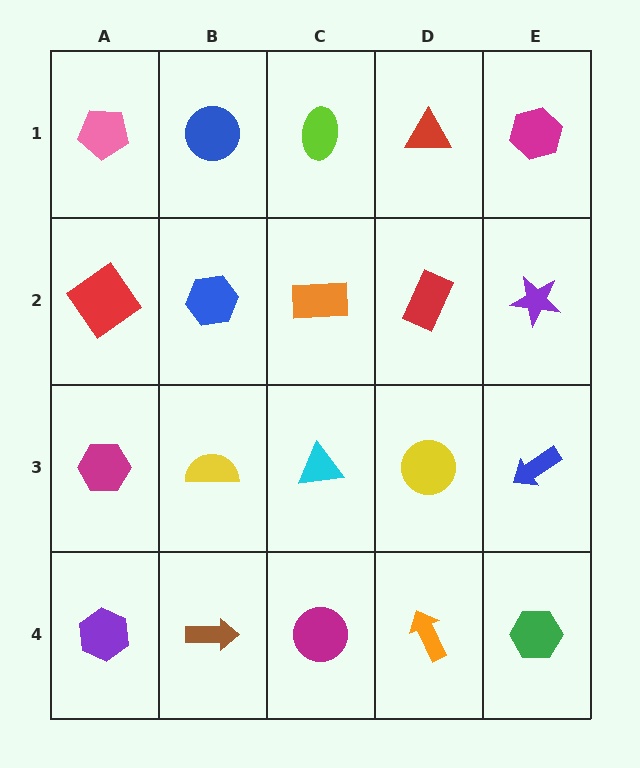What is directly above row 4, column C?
A cyan triangle.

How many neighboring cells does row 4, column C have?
3.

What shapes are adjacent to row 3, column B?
A blue hexagon (row 2, column B), a brown arrow (row 4, column B), a magenta hexagon (row 3, column A), a cyan triangle (row 3, column C).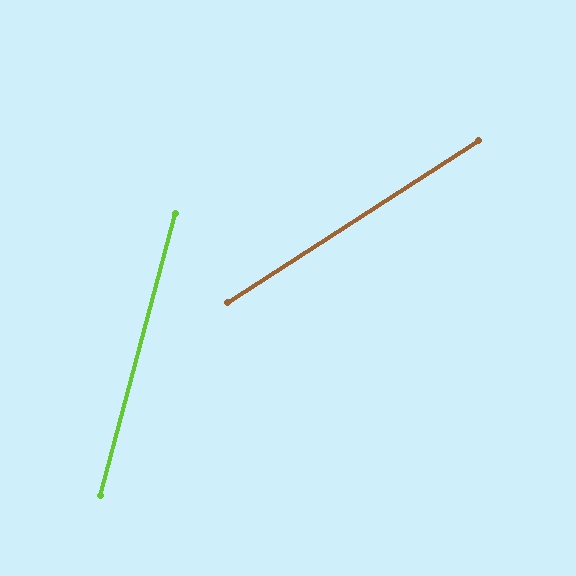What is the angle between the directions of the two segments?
Approximately 42 degrees.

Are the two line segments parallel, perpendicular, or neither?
Neither parallel nor perpendicular — they differ by about 42°.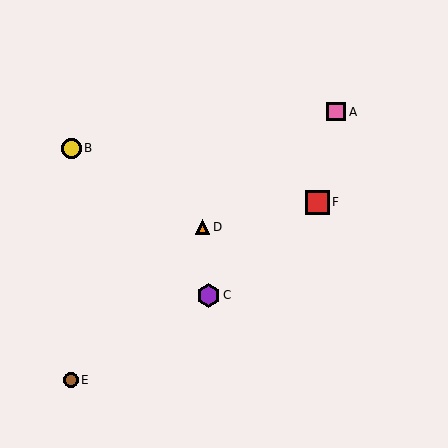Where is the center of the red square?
The center of the red square is at (317, 202).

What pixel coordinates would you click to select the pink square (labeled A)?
Click at (336, 112) to select the pink square A.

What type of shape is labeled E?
Shape E is a brown circle.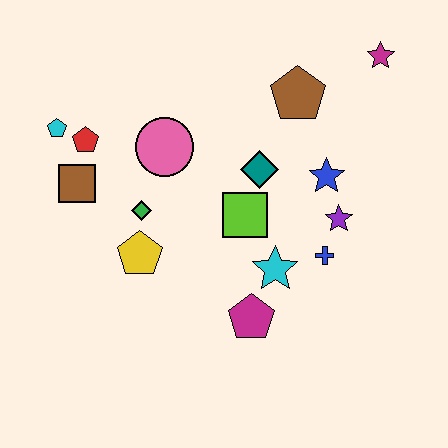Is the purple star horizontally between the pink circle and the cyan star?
No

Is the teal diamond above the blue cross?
Yes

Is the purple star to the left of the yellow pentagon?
No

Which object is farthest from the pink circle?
The magenta star is farthest from the pink circle.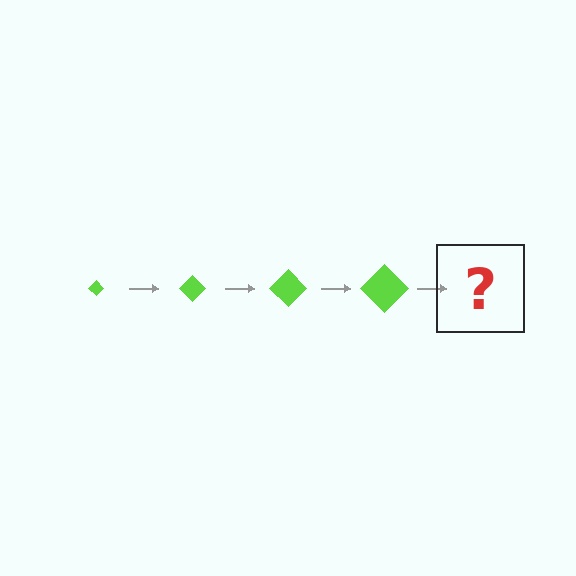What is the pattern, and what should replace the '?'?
The pattern is that the diamond gets progressively larger each step. The '?' should be a lime diamond, larger than the previous one.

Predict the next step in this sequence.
The next step is a lime diamond, larger than the previous one.